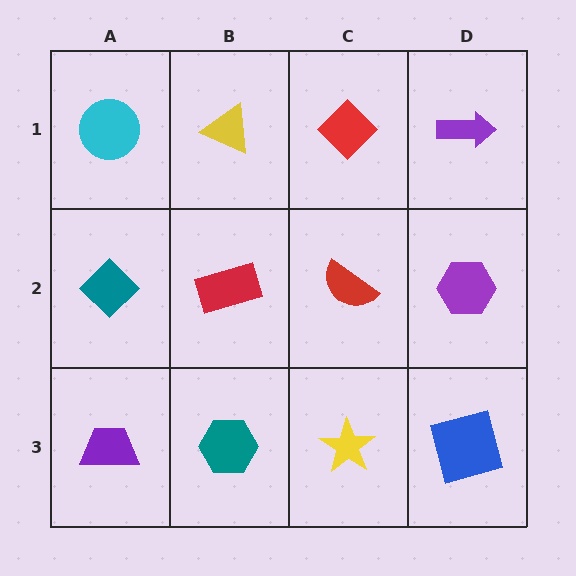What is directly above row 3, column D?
A purple hexagon.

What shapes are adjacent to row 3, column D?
A purple hexagon (row 2, column D), a yellow star (row 3, column C).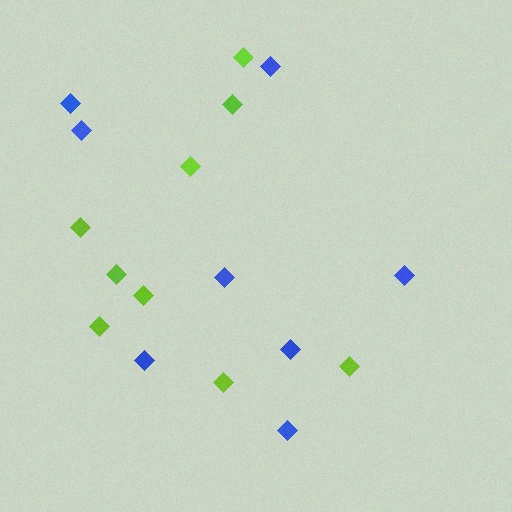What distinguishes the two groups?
There are 2 groups: one group of lime diamonds (9) and one group of blue diamonds (8).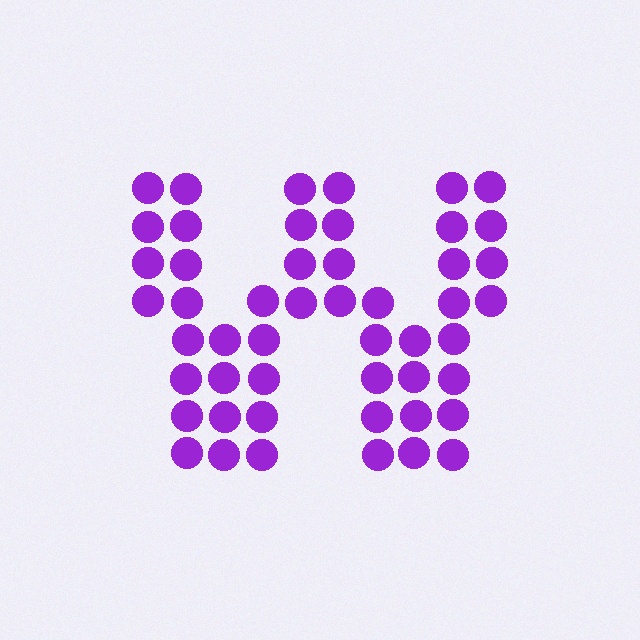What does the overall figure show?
The overall figure shows the letter W.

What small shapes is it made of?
It is made of small circles.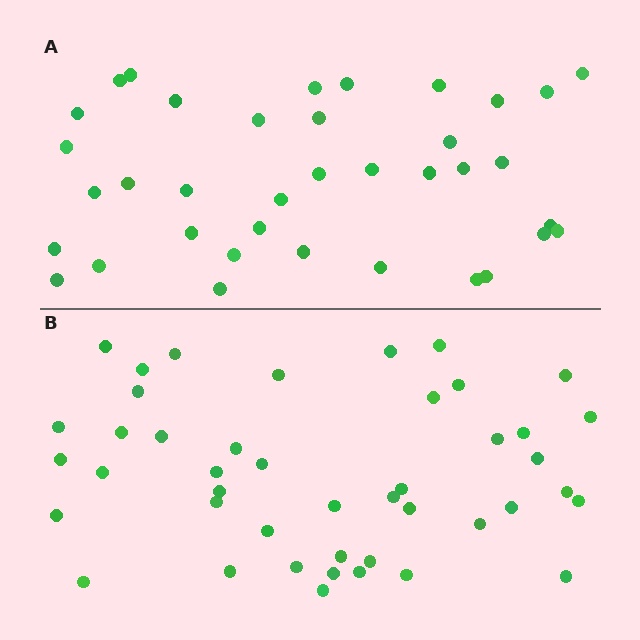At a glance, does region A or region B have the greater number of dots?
Region B (the bottom region) has more dots.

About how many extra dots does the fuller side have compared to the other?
Region B has roughly 8 or so more dots than region A.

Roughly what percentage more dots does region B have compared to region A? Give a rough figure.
About 20% more.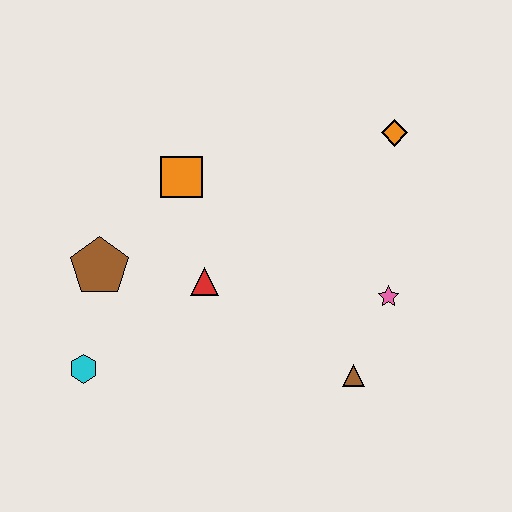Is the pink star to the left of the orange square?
No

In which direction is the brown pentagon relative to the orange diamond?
The brown pentagon is to the left of the orange diamond.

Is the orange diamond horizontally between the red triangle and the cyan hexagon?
No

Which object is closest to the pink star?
The brown triangle is closest to the pink star.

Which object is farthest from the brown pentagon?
The orange diamond is farthest from the brown pentagon.